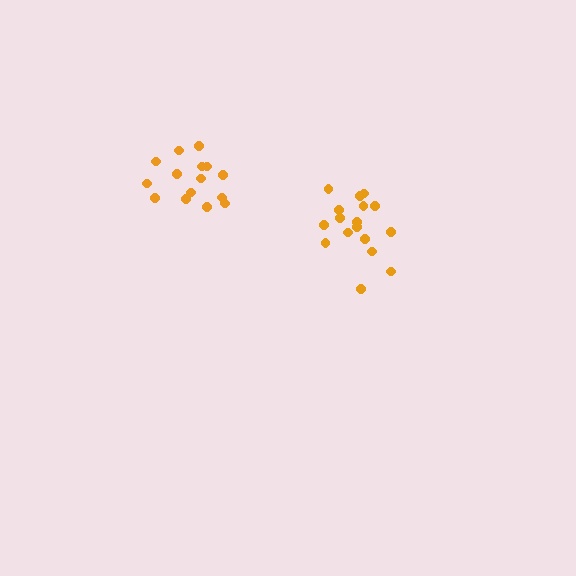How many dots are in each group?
Group 1: 17 dots, Group 2: 15 dots (32 total).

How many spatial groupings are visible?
There are 2 spatial groupings.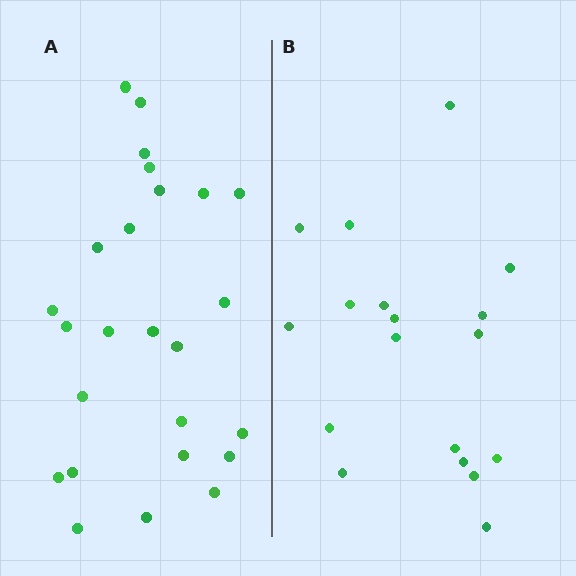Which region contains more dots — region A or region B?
Region A (the left region) has more dots.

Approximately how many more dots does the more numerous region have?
Region A has roughly 8 or so more dots than region B.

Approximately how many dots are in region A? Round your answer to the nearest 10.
About 20 dots. (The exact count is 25, which rounds to 20.)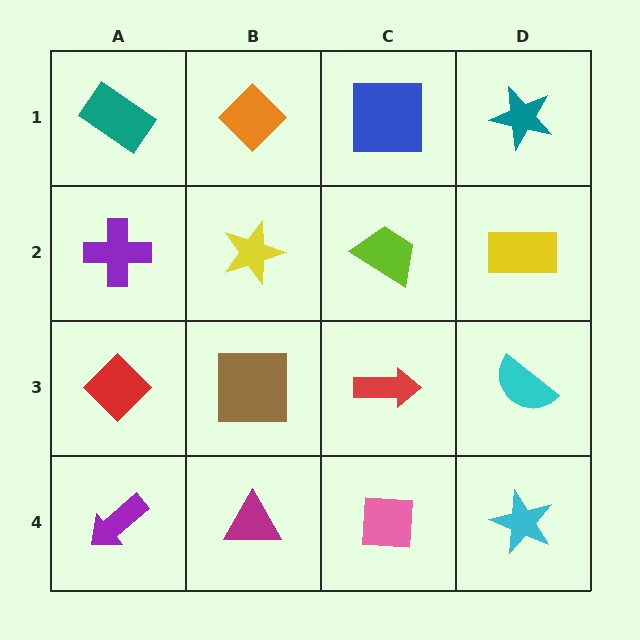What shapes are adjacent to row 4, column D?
A cyan semicircle (row 3, column D), a pink square (row 4, column C).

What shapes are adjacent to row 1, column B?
A yellow star (row 2, column B), a teal rectangle (row 1, column A), a blue square (row 1, column C).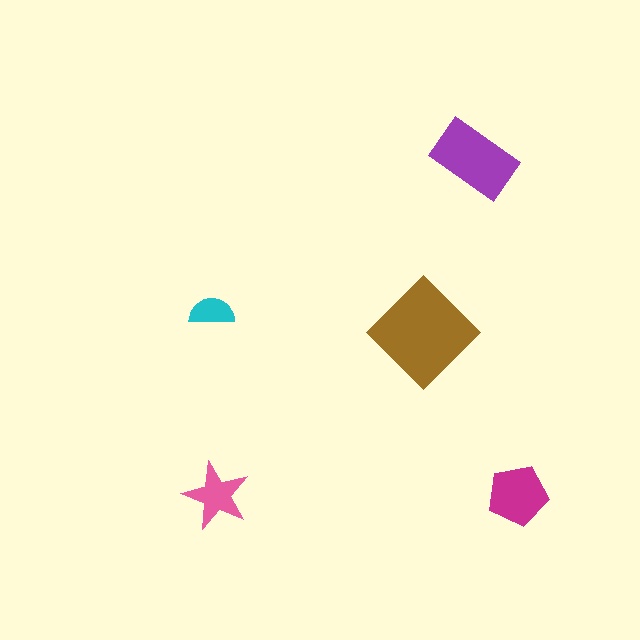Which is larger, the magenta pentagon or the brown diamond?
The brown diamond.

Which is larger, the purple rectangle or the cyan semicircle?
The purple rectangle.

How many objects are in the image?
There are 5 objects in the image.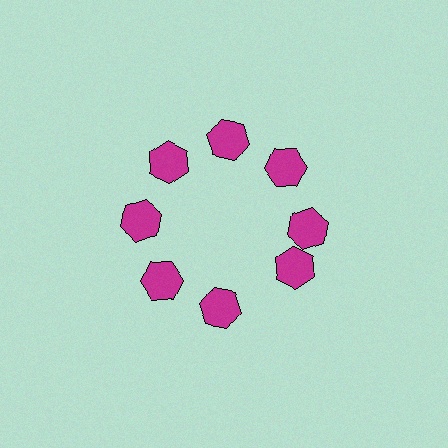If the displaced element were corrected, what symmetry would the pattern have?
It would have 8-fold rotational symmetry — the pattern would map onto itself every 45 degrees.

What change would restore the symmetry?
The symmetry would be restored by rotating it back into even spacing with its neighbors so that all 8 hexagons sit at equal angles and equal distance from the center.